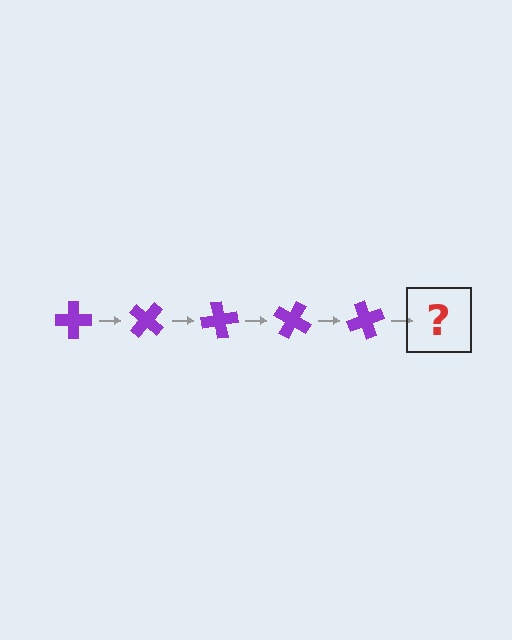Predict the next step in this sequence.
The next step is a purple cross rotated 200 degrees.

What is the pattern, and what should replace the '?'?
The pattern is that the cross rotates 40 degrees each step. The '?' should be a purple cross rotated 200 degrees.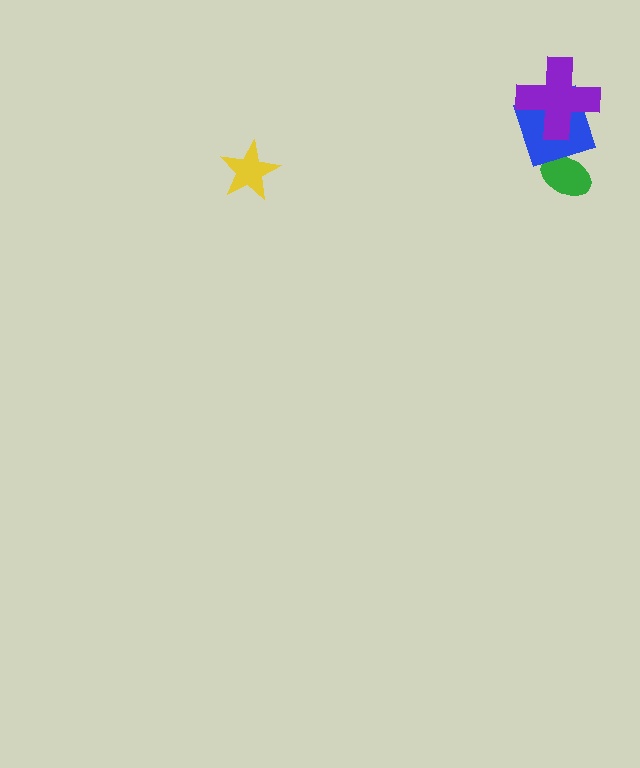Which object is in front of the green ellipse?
The blue diamond is in front of the green ellipse.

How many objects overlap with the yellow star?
0 objects overlap with the yellow star.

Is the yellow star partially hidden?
No, no other shape covers it.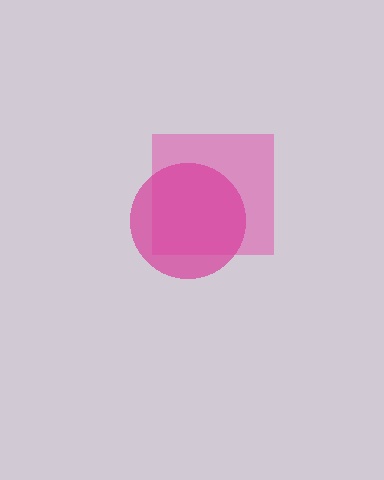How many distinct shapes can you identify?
There are 2 distinct shapes: a pink square, a magenta circle.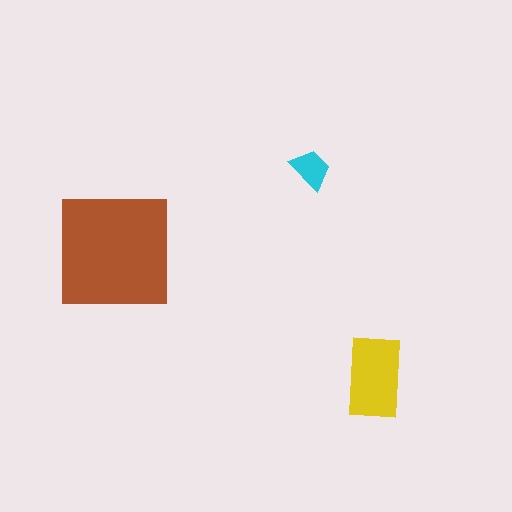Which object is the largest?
The brown square.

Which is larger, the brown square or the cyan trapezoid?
The brown square.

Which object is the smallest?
The cyan trapezoid.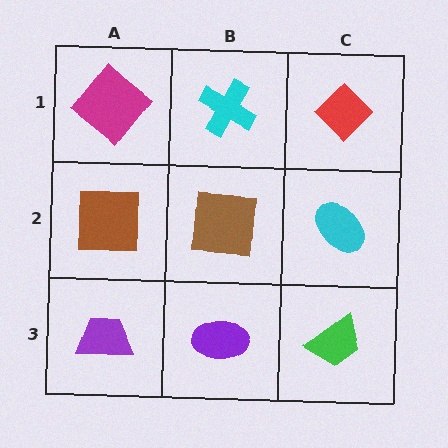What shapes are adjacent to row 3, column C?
A cyan ellipse (row 2, column C), a purple ellipse (row 3, column B).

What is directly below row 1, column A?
A brown square.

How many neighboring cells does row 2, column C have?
3.